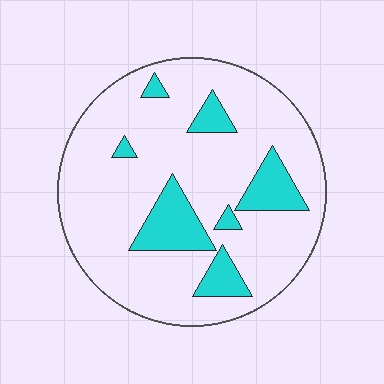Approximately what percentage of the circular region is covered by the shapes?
Approximately 15%.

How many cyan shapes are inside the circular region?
7.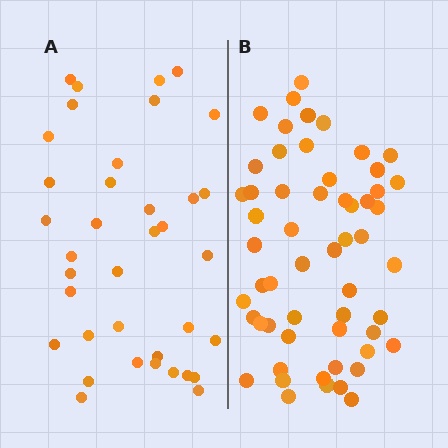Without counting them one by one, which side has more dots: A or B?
Region B (the right region) has more dots.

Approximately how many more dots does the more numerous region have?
Region B has approximately 20 more dots than region A.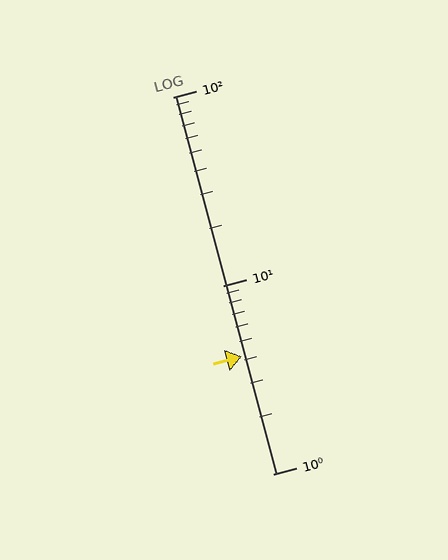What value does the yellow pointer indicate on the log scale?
The pointer indicates approximately 4.2.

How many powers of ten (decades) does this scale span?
The scale spans 2 decades, from 1 to 100.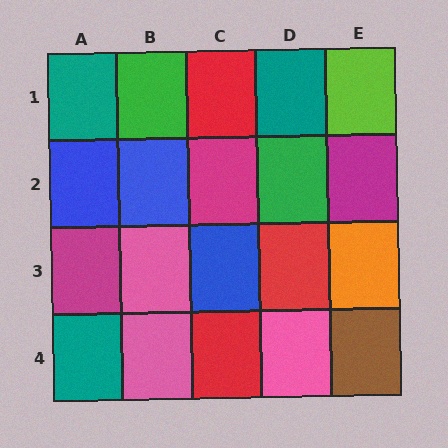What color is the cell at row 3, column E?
Orange.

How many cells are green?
2 cells are green.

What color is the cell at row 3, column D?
Red.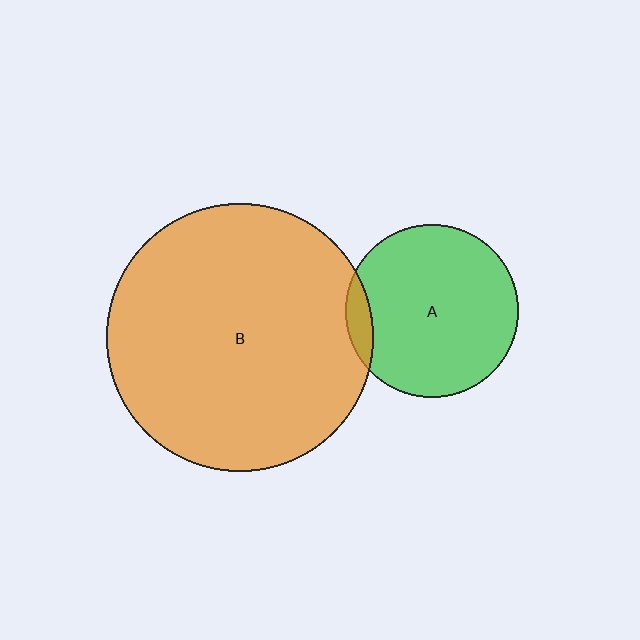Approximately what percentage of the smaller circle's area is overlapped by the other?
Approximately 10%.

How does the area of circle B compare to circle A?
Approximately 2.4 times.